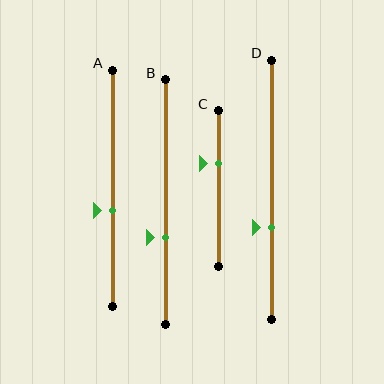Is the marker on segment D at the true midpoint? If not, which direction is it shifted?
No, the marker on segment D is shifted downward by about 14% of the segment length.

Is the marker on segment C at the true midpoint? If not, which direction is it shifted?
No, the marker on segment C is shifted upward by about 16% of the segment length.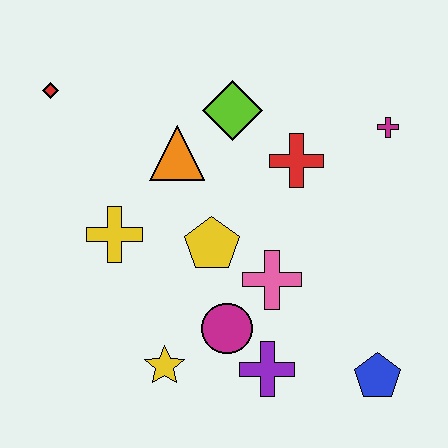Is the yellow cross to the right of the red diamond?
Yes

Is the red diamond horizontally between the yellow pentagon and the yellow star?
No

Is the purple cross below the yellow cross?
Yes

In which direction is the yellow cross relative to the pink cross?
The yellow cross is to the left of the pink cross.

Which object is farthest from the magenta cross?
The red diamond is farthest from the magenta cross.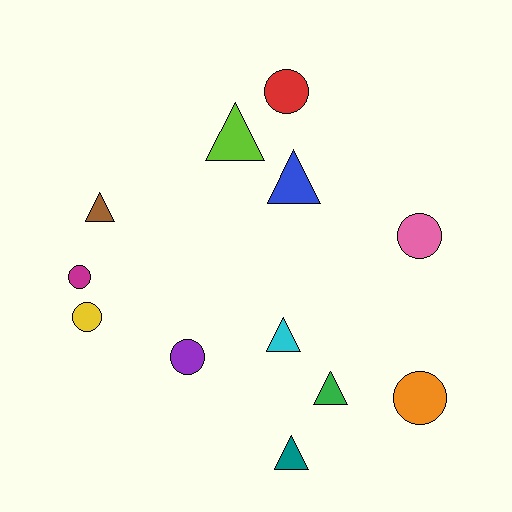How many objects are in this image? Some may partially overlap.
There are 12 objects.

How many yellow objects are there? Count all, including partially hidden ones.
There is 1 yellow object.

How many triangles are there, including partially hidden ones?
There are 6 triangles.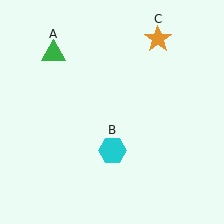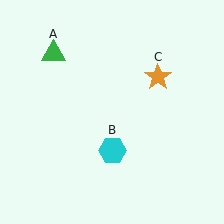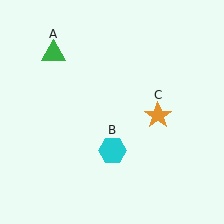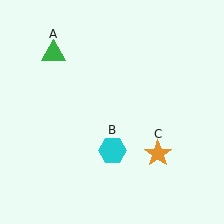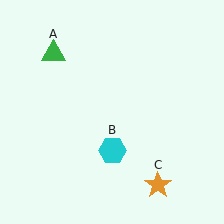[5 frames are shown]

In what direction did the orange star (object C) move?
The orange star (object C) moved down.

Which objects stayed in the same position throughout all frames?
Green triangle (object A) and cyan hexagon (object B) remained stationary.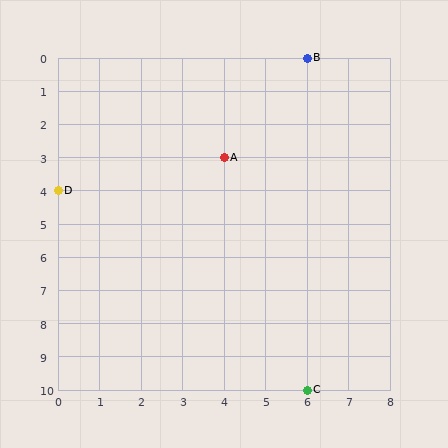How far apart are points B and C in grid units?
Points B and C are 10 rows apart.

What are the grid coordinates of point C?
Point C is at grid coordinates (6, 10).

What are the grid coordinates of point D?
Point D is at grid coordinates (0, 4).